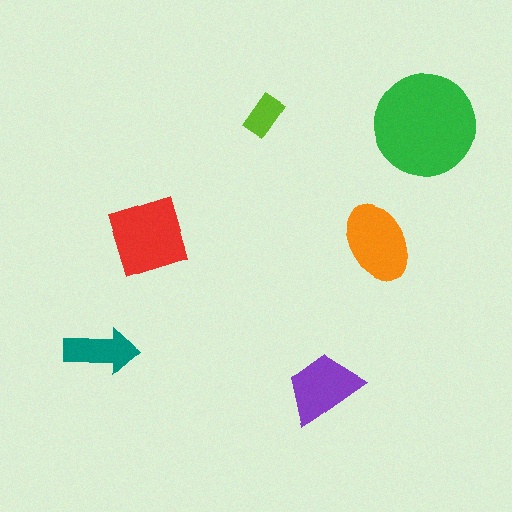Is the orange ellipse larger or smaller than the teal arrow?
Larger.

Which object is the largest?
The green circle.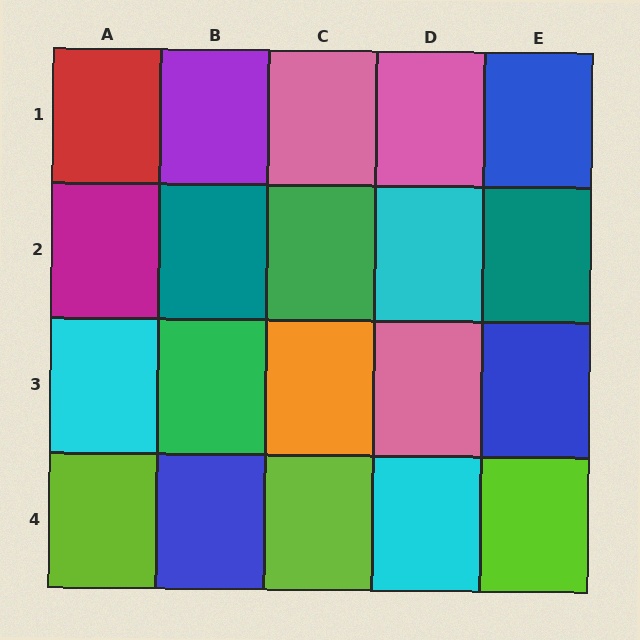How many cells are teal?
2 cells are teal.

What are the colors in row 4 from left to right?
Lime, blue, lime, cyan, lime.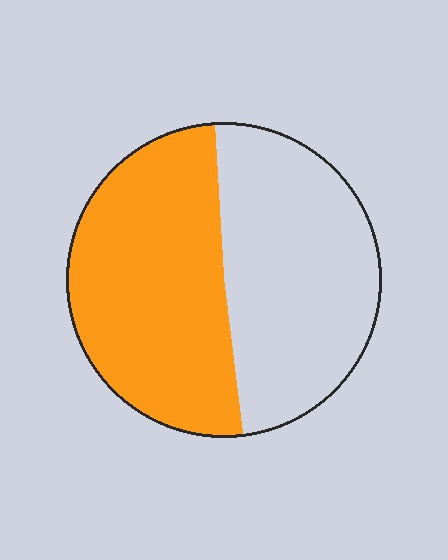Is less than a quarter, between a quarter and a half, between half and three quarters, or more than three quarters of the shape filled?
Between half and three quarters.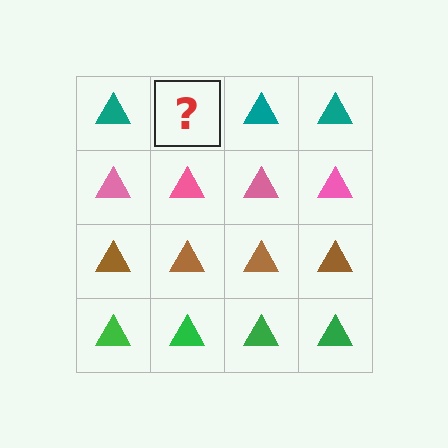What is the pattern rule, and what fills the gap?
The rule is that each row has a consistent color. The gap should be filled with a teal triangle.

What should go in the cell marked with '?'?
The missing cell should contain a teal triangle.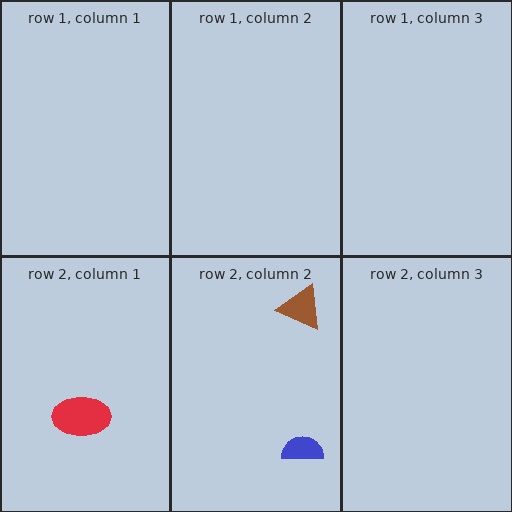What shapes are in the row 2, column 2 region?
The brown triangle, the blue semicircle.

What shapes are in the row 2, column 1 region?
The red ellipse.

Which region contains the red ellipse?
The row 2, column 1 region.